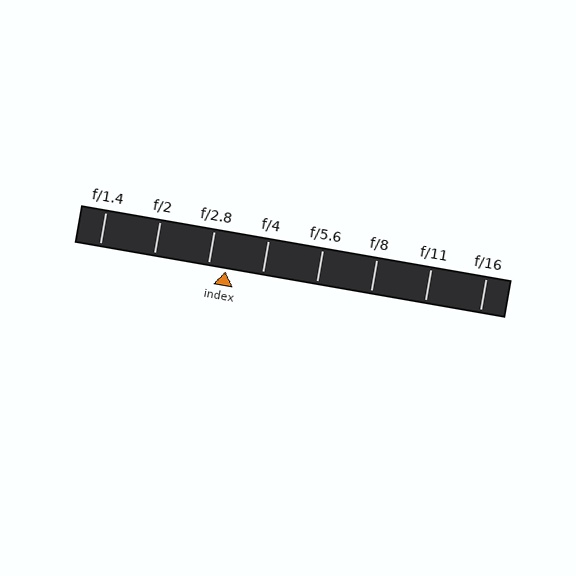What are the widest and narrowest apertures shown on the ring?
The widest aperture shown is f/1.4 and the narrowest is f/16.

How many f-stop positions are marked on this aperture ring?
There are 8 f-stop positions marked.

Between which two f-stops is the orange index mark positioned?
The index mark is between f/2.8 and f/4.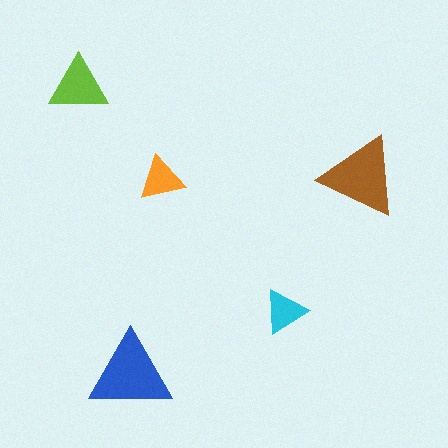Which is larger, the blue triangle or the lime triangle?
The blue one.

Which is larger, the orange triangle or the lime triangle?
The lime one.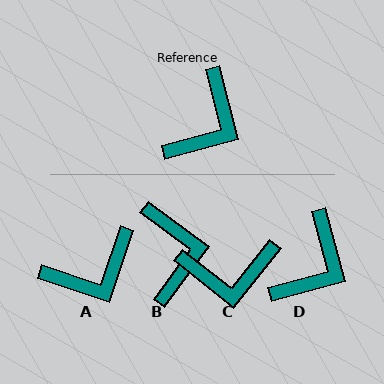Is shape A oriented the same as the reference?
No, it is off by about 33 degrees.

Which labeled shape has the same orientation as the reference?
D.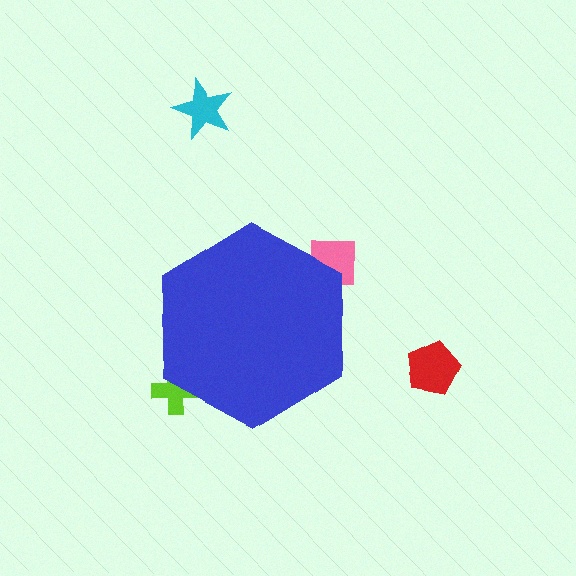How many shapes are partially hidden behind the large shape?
2 shapes are partially hidden.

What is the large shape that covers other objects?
A blue hexagon.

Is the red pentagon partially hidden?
No, the red pentagon is fully visible.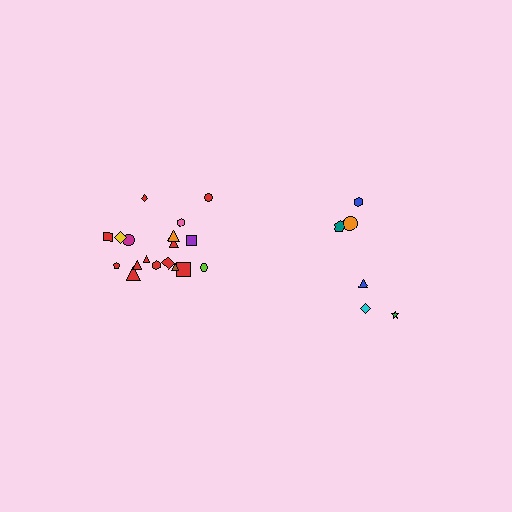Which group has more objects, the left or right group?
The left group.